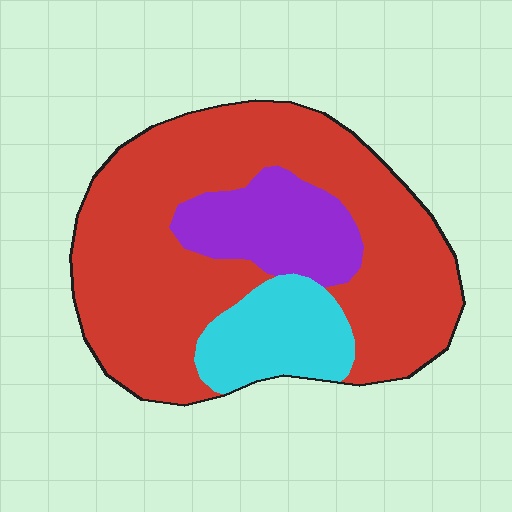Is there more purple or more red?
Red.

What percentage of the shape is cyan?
Cyan covers about 15% of the shape.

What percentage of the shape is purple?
Purple covers around 15% of the shape.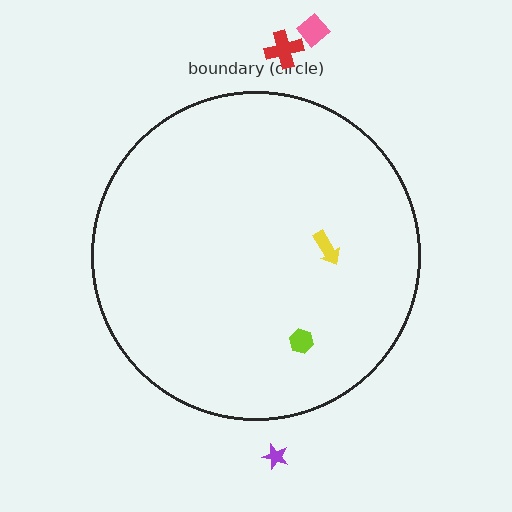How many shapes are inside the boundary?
2 inside, 3 outside.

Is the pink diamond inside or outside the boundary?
Outside.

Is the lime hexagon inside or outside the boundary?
Inside.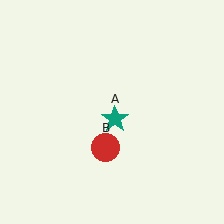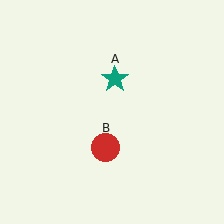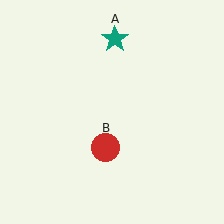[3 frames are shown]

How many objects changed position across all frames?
1 object changed position: teal star (object A).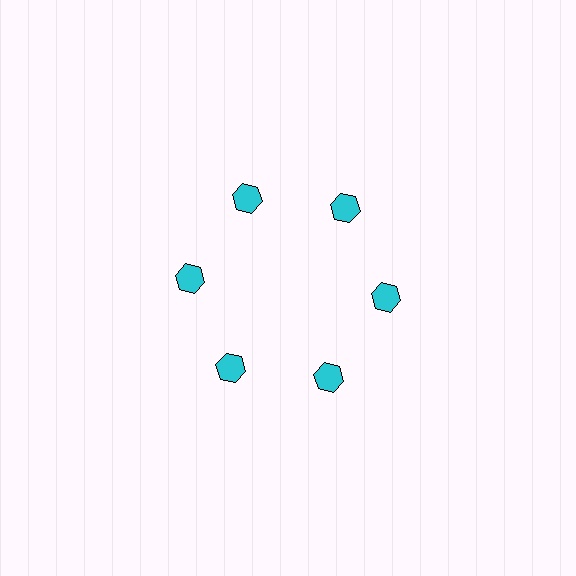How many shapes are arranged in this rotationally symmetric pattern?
There are 6 shapes, arranged in 6 groups of 1.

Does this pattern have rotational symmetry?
Yes, this pattern has 6-fold rotational symmetry. It looks the same after rotating 60 degrees around the center.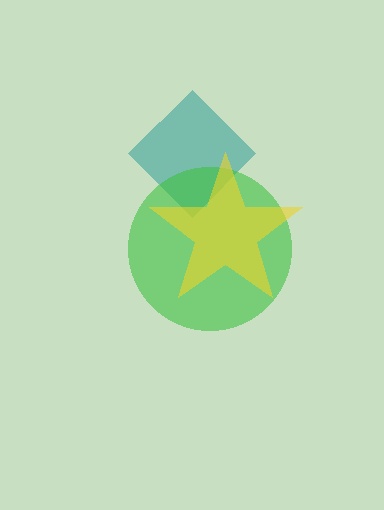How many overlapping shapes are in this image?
There are 3 overlapping shapes in the image.